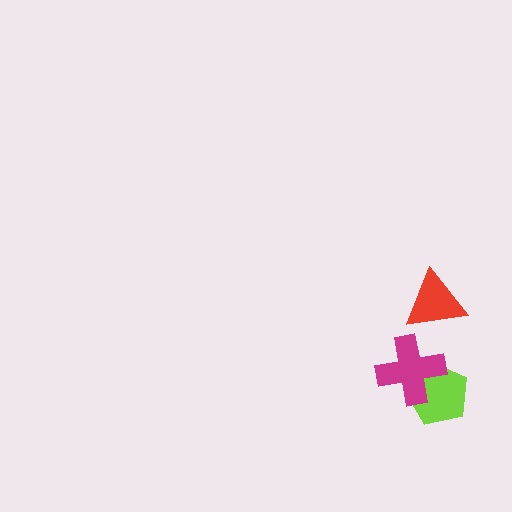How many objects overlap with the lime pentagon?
1 object overlaps with the lime pentagon.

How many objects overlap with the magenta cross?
1 object overlaps with the magenta cross.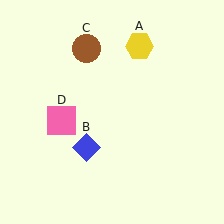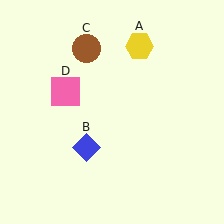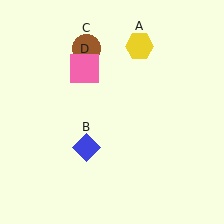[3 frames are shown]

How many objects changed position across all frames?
1 object changed position: pink square (object D).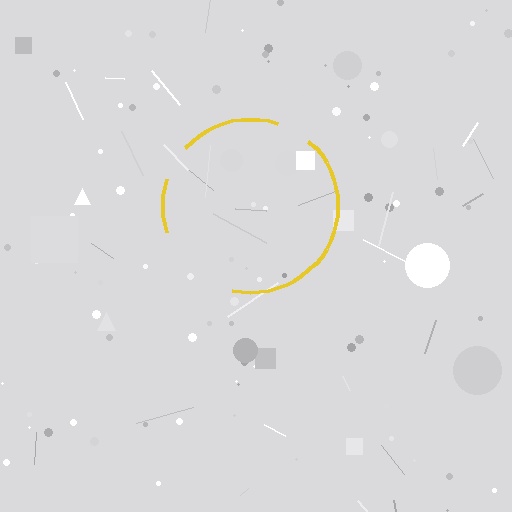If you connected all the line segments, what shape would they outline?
They would outline a circle.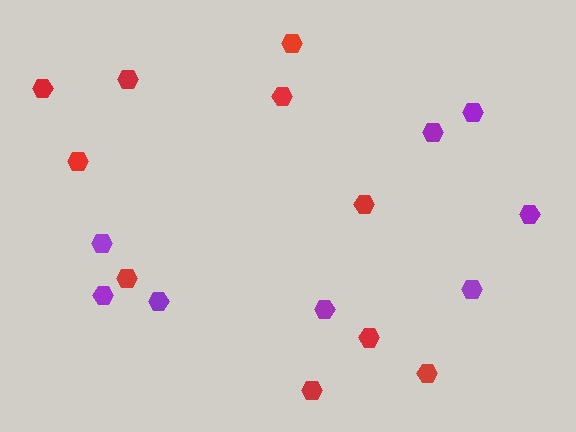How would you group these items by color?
There are 2 groups: one group of purple hexagons (8) and one group of red hexagons (10).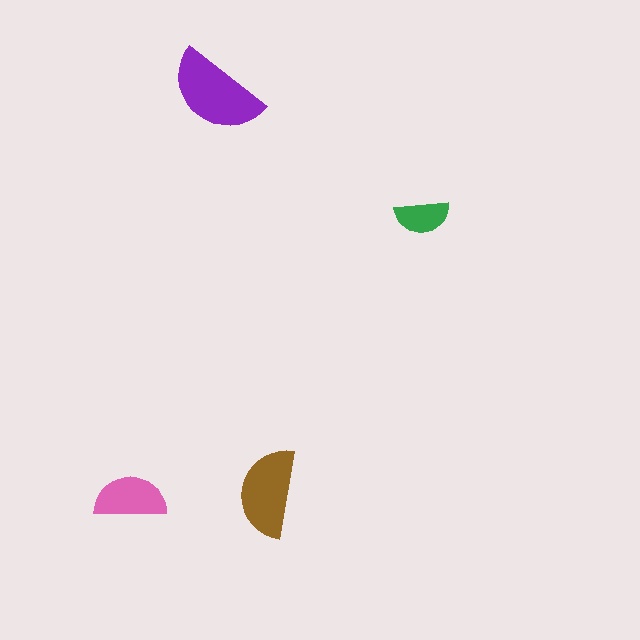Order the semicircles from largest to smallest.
the purple one, the brown one, the pink one, the green one.